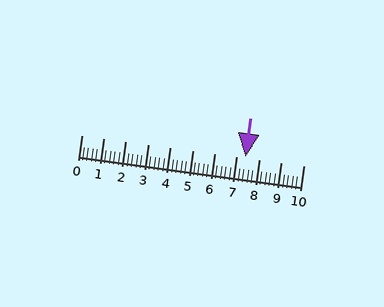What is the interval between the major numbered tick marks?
The major tick marks are spaced 1 units apart.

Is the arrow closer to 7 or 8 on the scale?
The arrow is closer to 7.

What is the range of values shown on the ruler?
The ruler shows values from 0 to 10.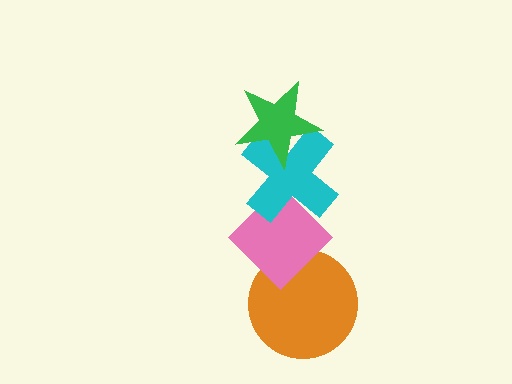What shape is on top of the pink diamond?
The cyan cross is on top of the pink diamond.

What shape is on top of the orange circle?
The pink diamond is on top of the orange circle.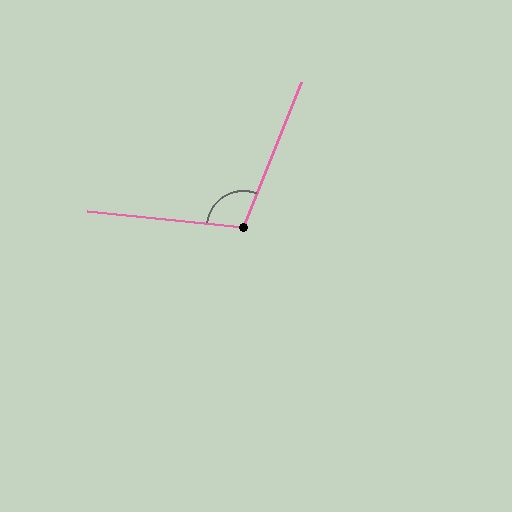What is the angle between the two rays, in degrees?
Approximately 106 degrees.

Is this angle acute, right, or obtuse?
It is obtuse.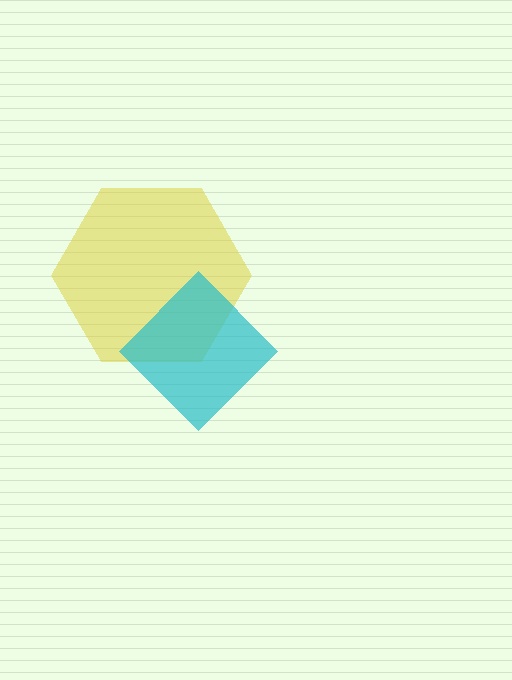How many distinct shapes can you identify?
There are 2 distinct shapes: a yellow hexagon, a cyan diamond.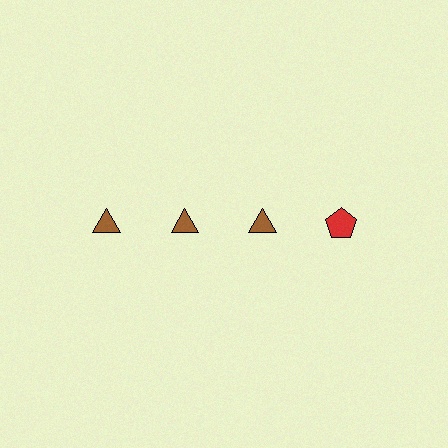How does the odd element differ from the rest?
It differs in both color (red instead of brown) and shape (pentagon instead of triangle).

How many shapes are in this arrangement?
There are 4 shapes arranged in a grid pattern.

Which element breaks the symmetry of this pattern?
The red pentagon in the top row, second from right column breaks the symmetry. All other shapes are brown triangles.